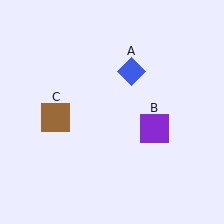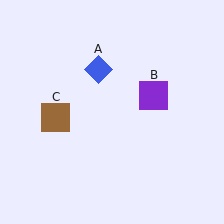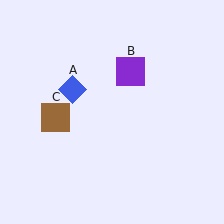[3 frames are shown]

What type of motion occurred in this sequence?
The blue diamond (object A), purple square (object B) rotated counterclockwise around the center of the scene.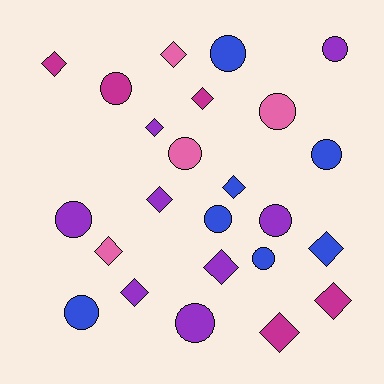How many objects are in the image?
There are 24 objects.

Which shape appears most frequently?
Diamond, with 12 objects.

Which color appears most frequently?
Purple, with 8 objects.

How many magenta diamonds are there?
There are 4 magenta diamonds.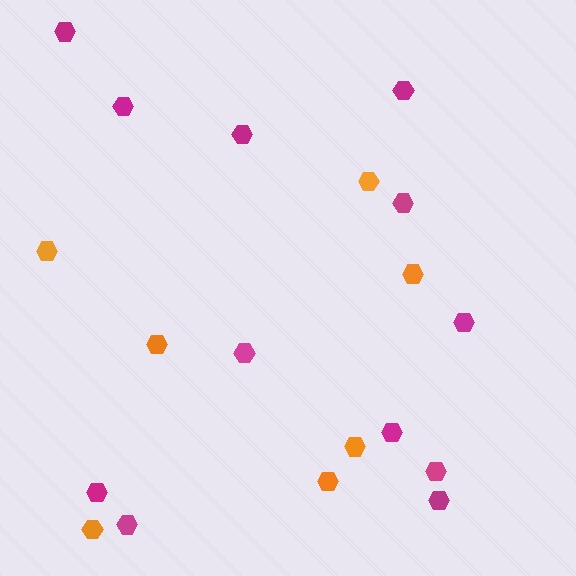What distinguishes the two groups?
There are 2 groups: one group of magenta hexagons (12) and one group of orange hexagons (7).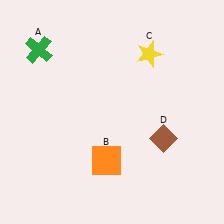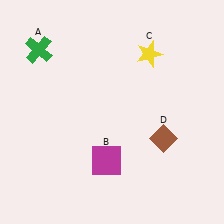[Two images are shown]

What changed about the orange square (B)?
In Image 1, B is orange. In Image 2, it changed to magenta.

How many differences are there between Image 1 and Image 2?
There is 1 difference between the two images.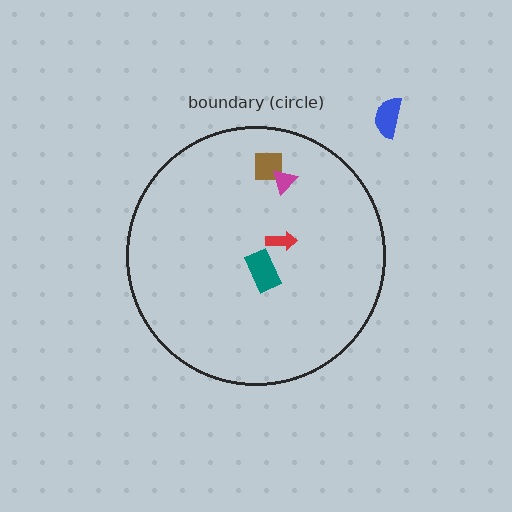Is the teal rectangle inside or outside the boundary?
Inside.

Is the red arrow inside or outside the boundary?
Inside.